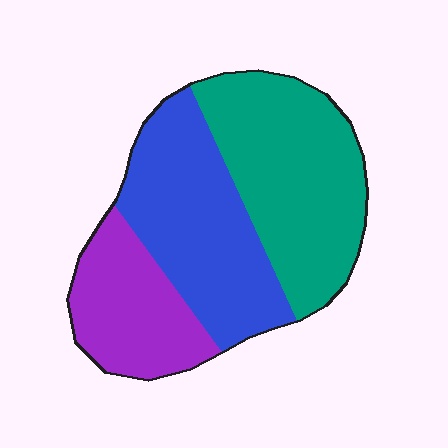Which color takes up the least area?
Purple, at roughly 25%.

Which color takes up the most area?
Teal, at roughly 40%.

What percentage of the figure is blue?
Blue takes up between a quarter and a half of the figure.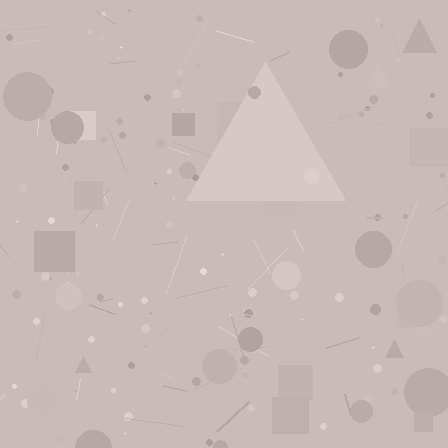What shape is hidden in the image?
A triangle is hidden in the image.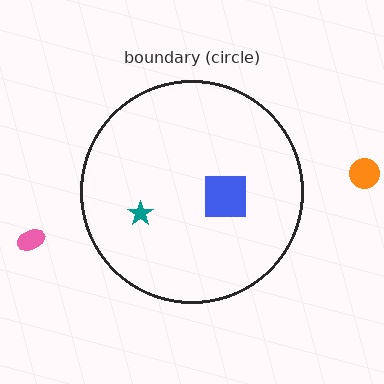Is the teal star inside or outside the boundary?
Inside.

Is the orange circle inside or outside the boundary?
Outside.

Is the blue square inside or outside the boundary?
Inside.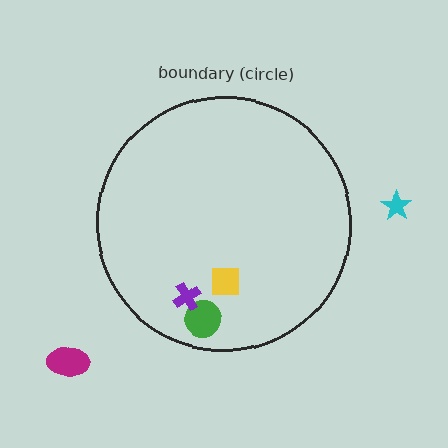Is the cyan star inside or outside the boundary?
Outside.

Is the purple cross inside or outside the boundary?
Inside.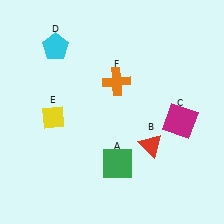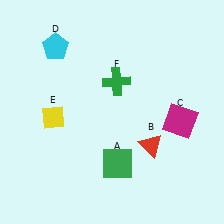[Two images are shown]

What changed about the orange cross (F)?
In Image 1, F is orange. In Image 2, it changed to green.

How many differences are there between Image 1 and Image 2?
There is 1 difference between the two images.